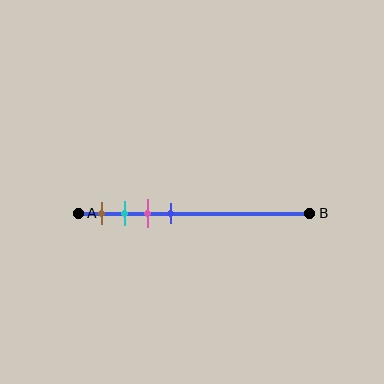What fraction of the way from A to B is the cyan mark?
The cyan mark is approximately 20% (0.2) of the way from A to B.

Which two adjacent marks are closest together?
The cyan and pink marks are the closest adjacent pair.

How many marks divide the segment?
There are 4 marks dividing the segment.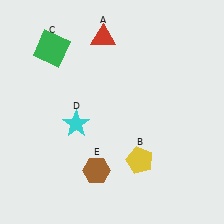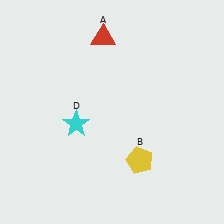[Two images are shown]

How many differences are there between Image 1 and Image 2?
There are 2 differences between the two images.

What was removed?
The brown hexagon (E), the green square (C) were removed in Image 2.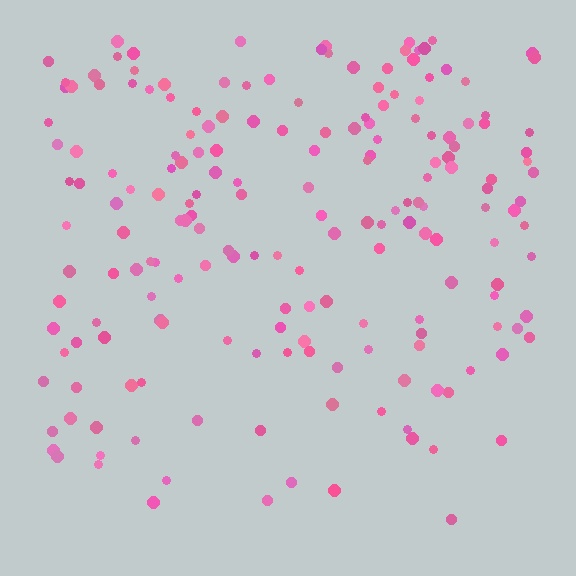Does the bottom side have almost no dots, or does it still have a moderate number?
Still a moderate number, just noticeably fewer than the top.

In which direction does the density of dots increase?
From bottom to top, with the top side densest.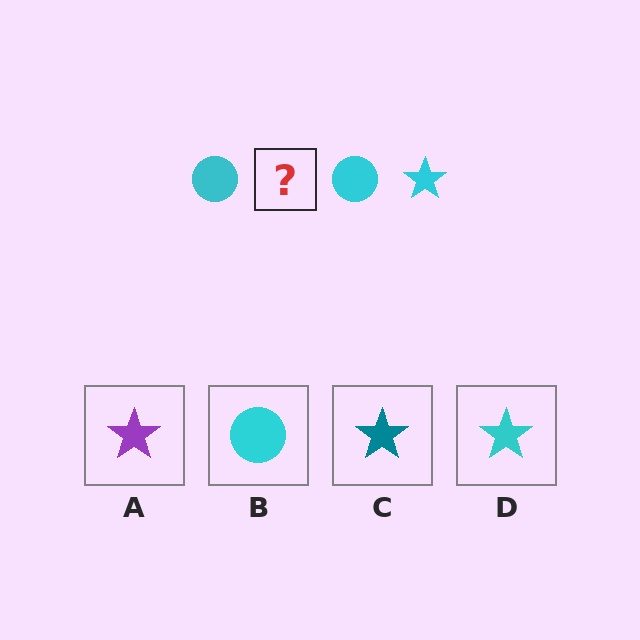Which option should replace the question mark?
Option D.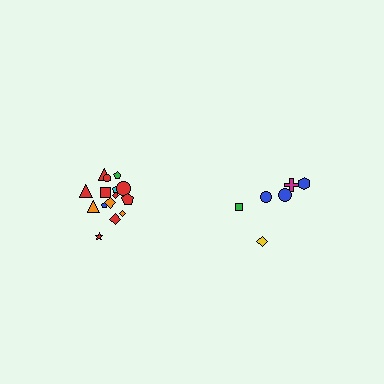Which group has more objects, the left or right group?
The left group.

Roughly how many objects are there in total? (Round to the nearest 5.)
Roughly 20 objects in total.